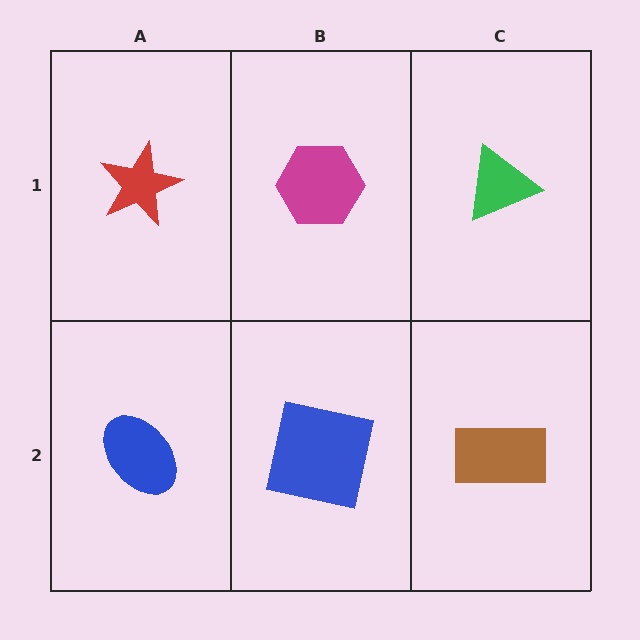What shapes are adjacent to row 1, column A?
A blue ellipse (row 2, column A), a magenta hexagon (row 1, column B).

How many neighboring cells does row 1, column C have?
2.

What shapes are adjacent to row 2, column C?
A green triangle (row 1, column C), a blue square (row 2, column B).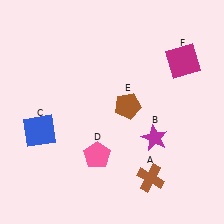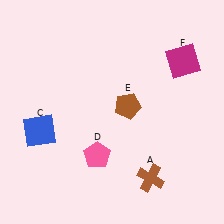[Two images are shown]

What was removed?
The magenta star (B) was removed in Image 2.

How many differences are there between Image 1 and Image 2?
There is 1 difference between the two images.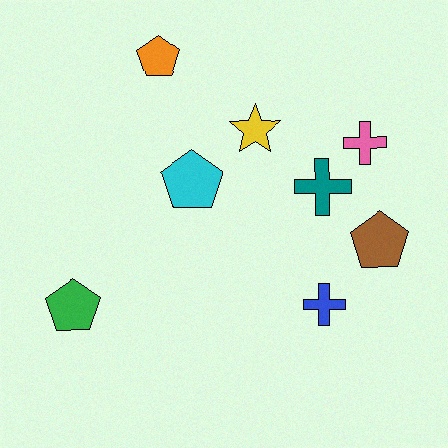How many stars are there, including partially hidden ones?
There is 1 star.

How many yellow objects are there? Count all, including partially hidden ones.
There is 1 yellow object.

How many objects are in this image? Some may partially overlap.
There are 8 objects.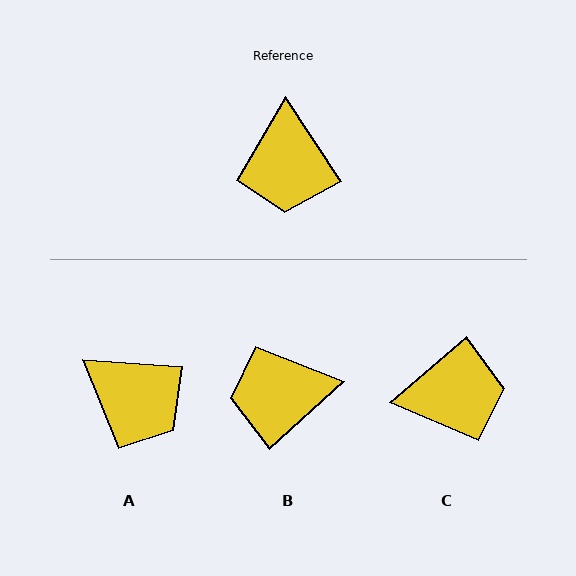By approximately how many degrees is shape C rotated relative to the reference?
Approximately 97 degrees counter-clockwise.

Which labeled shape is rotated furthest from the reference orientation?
C, about 97 degrees away.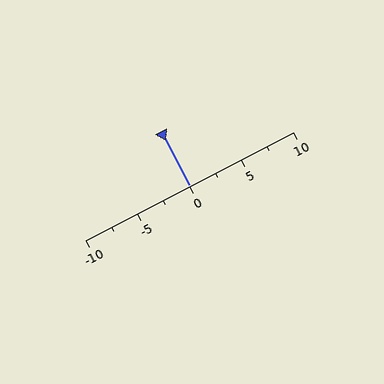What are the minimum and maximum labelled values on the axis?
The axis runs from -10 to 10.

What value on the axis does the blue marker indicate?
The marker indicates approximately 0.